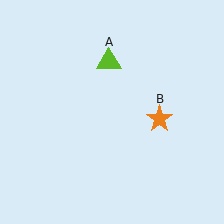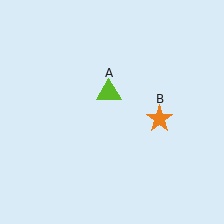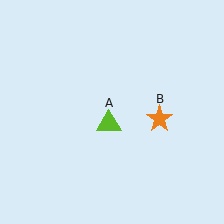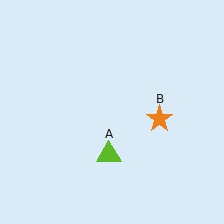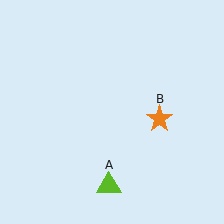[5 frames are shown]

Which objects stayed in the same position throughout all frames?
Orange star (object B) remained stationary.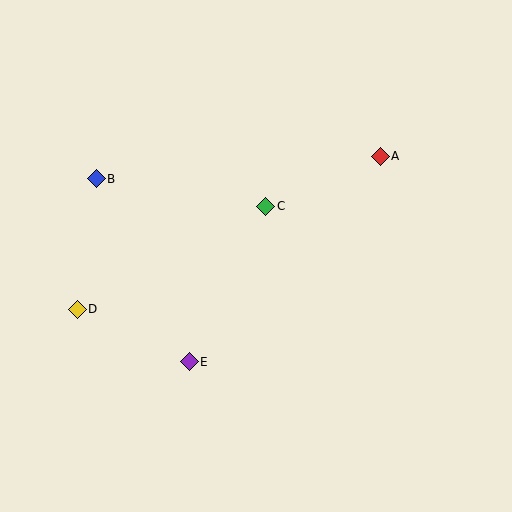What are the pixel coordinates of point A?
Point A is at (380, 156).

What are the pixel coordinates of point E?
Point E is at (189, 362).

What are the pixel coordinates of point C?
Point C is at (266, 206).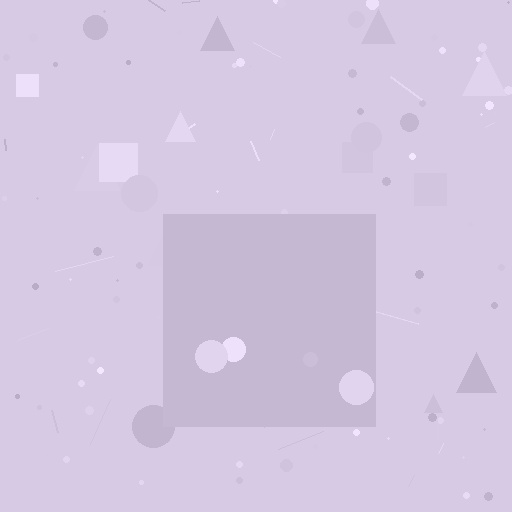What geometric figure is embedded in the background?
A square is embedded in the background.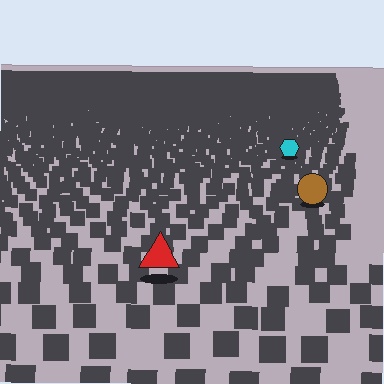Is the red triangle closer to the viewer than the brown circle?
Yes. The red triangle is closer — you can tell from the texture gradient: the ground texture is coarser near it.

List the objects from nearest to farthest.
From nearest to farthest: the red triangle, the brown circle, the cyan hexagon.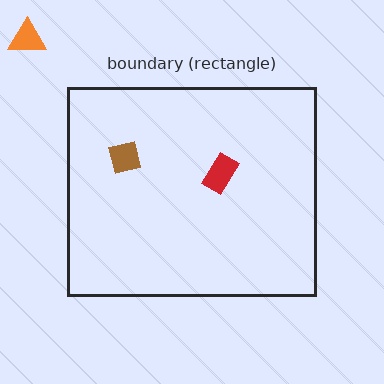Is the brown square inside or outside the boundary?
Inside.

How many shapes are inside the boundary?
2 inside, 1 outside.